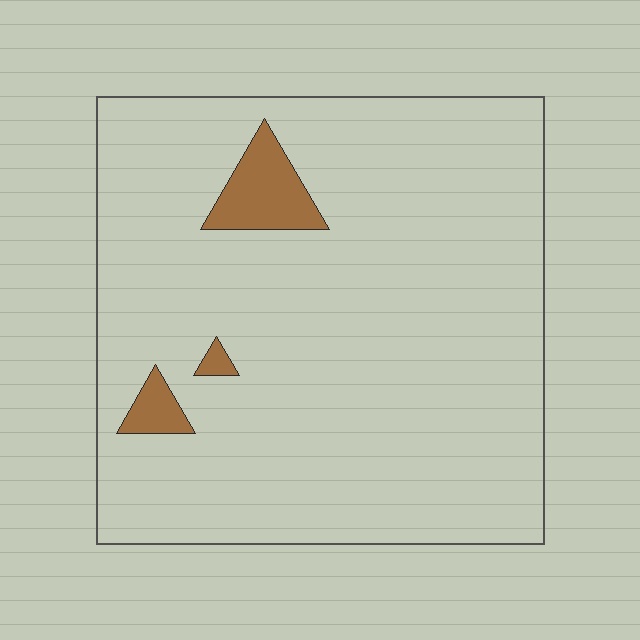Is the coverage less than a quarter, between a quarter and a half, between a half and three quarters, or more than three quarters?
Less than a quarter.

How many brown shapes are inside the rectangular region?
3.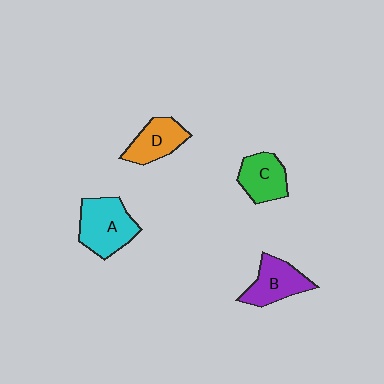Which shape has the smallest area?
Shape D (orange).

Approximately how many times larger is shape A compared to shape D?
Approximately 1.4 times.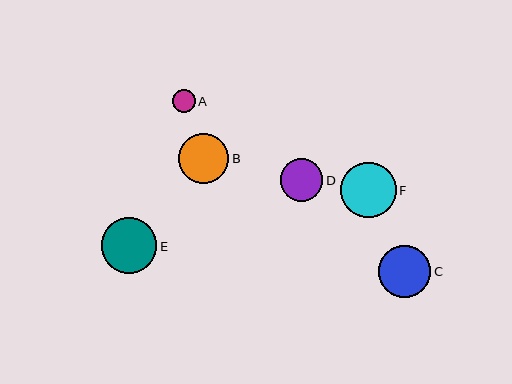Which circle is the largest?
Circle F is the largest with a size of approximately 56 pixels.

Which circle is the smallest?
Circle A is the smallest with a size of approximately 23 pixels.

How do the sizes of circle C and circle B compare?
Circle C and circle B are approximately the same size.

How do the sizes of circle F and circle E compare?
Circle F and circle E are approximately the same size.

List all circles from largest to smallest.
From largest to smallest: F, E, C, B, D, A.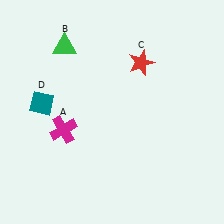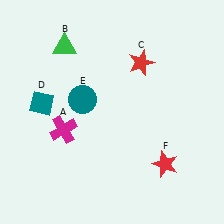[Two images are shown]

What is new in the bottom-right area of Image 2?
A red star (F) was added in the bottom-right area of Image 2.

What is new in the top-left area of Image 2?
A teal circle (E) was added in the top-left area of Image 2.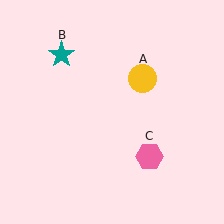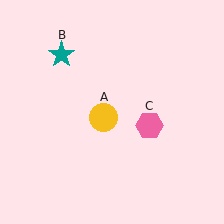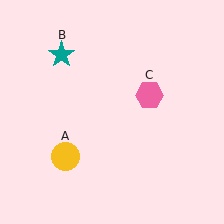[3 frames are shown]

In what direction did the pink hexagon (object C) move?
The pink hexagon (object C) moved up.